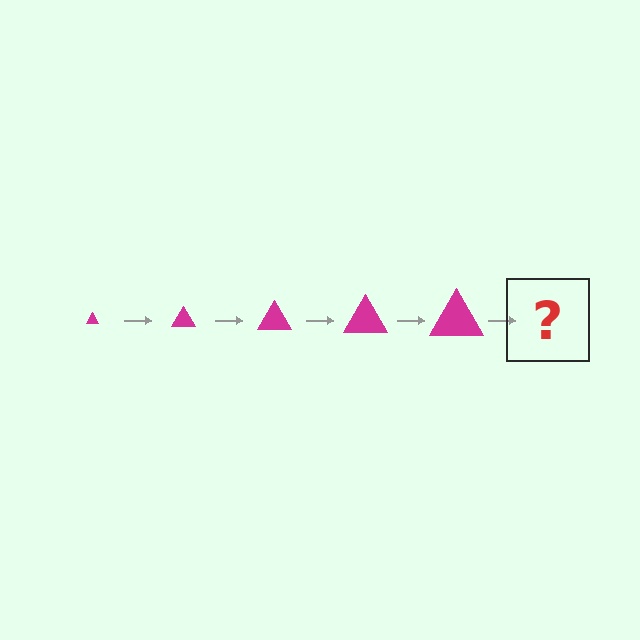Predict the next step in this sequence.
The next step is a magenta triangle, larger than the previous one.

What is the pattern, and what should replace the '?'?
The pattern is that the triangle gets progressively larger each step. The '?' should be a magenta triangle, larger than the previous one.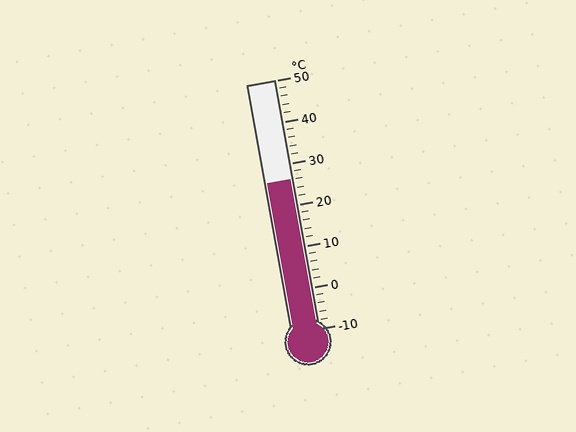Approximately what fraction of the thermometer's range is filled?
The thermometer is filled to approximately 60% of its range.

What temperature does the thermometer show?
The thermometer shows approximately 26°C.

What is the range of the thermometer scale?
The thermometer scale ranges from -10°C to 50°C.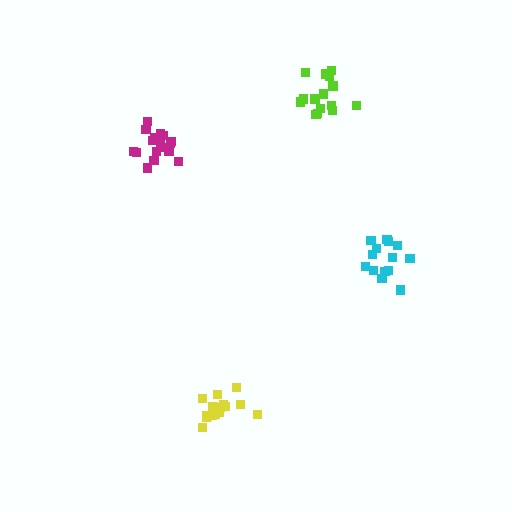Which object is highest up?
The lime cluster is topmost.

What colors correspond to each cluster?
The clusters are colored: cyan, yellow, magenta, lime.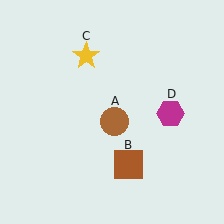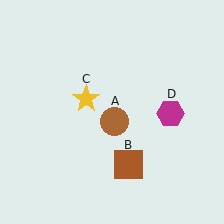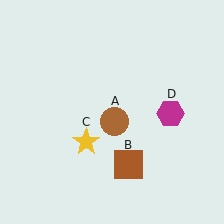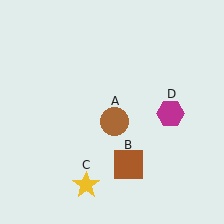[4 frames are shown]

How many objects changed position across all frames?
1 object changed position: yellow star (object C).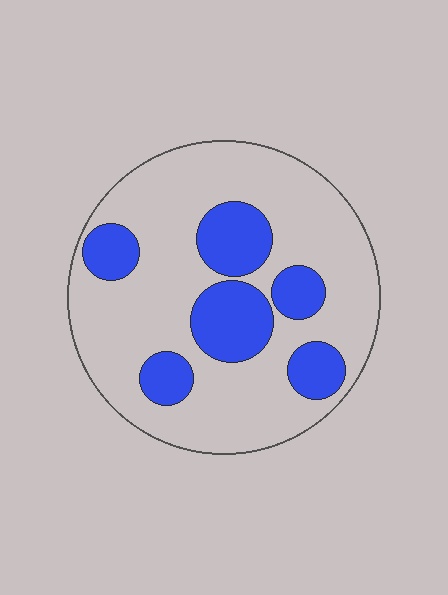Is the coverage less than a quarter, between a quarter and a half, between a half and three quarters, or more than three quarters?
Between a quarter and a half.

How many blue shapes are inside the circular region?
6.